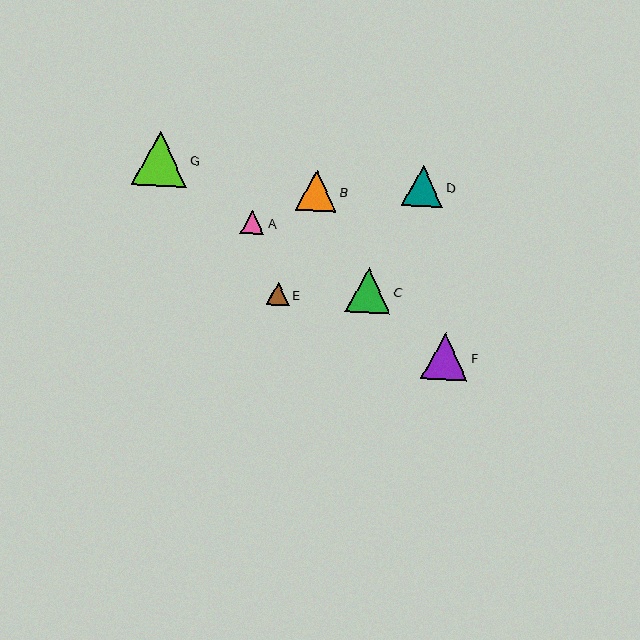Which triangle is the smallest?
Triangle E is the smallest with a size of approximately 23 pixels.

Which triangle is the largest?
Triangle G is the largest with a size of approximately 54 pixels.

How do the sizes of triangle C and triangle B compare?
Triangle C and triangle B are approximately the same size.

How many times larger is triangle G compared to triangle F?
Triangle G is approximately 1.2 times the size of triangle F.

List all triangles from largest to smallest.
From largest to smallest: G, F, C, D, B, A, E.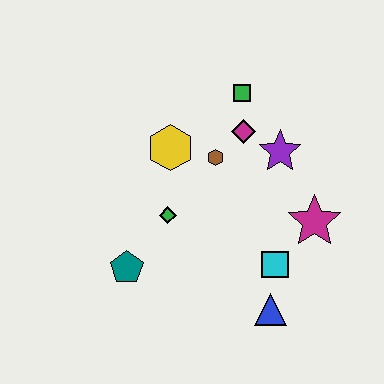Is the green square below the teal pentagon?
No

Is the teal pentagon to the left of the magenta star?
Yes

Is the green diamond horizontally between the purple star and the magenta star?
No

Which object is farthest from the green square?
The blue triangle is farthest from the green square.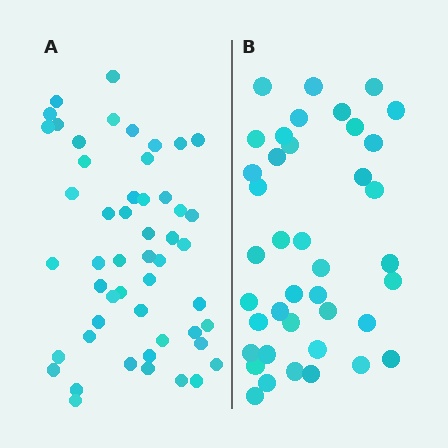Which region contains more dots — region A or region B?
Region A (the left region) has more dots.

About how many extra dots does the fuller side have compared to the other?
Region A has roughly 12 or so more dots than region B.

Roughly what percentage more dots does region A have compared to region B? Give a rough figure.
About 30% more.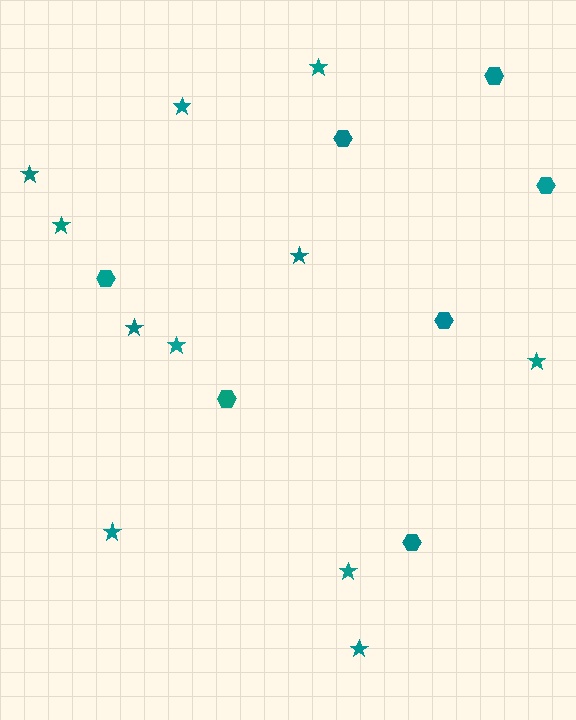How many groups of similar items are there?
There are 2 groups: one group of hexagons (7) and one group of stars (11).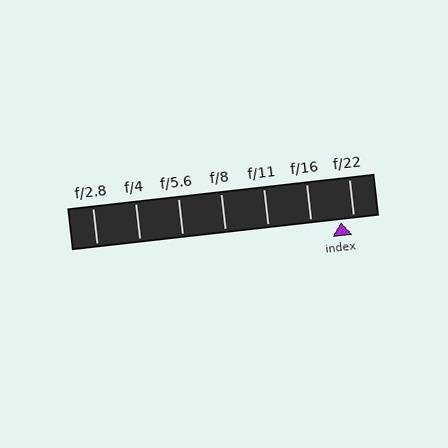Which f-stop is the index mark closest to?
The index mark is closest to f/22.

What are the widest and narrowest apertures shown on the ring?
The widest aperture shown is f/2.8 and the narrowest is f/22.